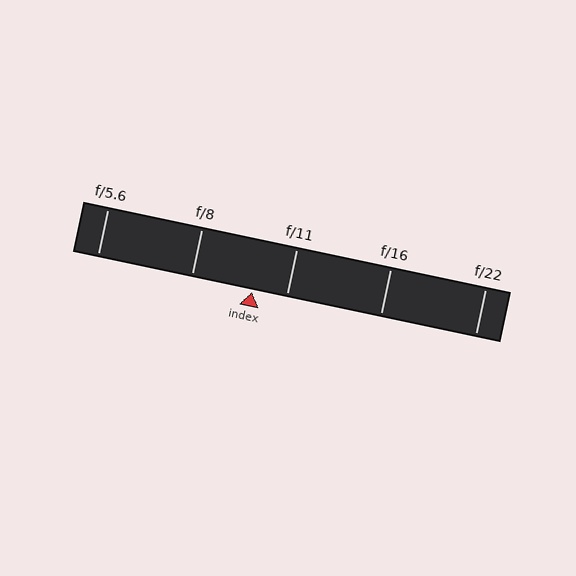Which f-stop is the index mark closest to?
The index mark is closest to f/11.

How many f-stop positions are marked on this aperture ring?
There are 5 f-stop positions marked.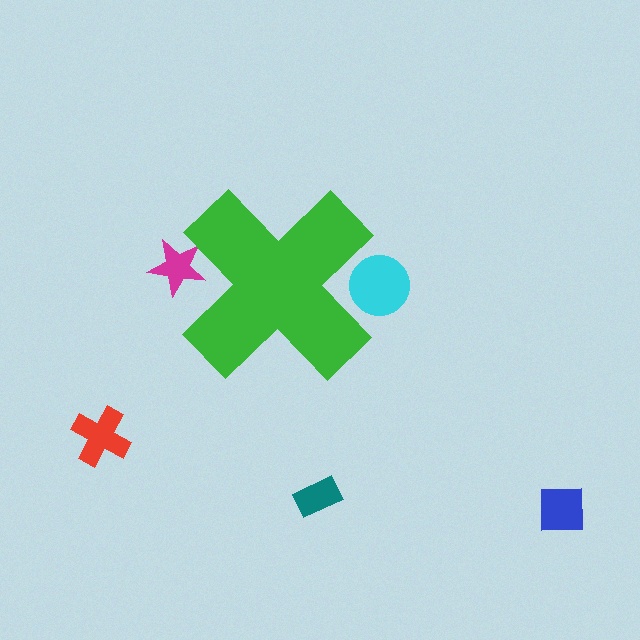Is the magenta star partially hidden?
Yes, the magenta star is partially hidden behind the green cross.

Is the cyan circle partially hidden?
Yes, the cyan circle is partially hidden behind the green cross.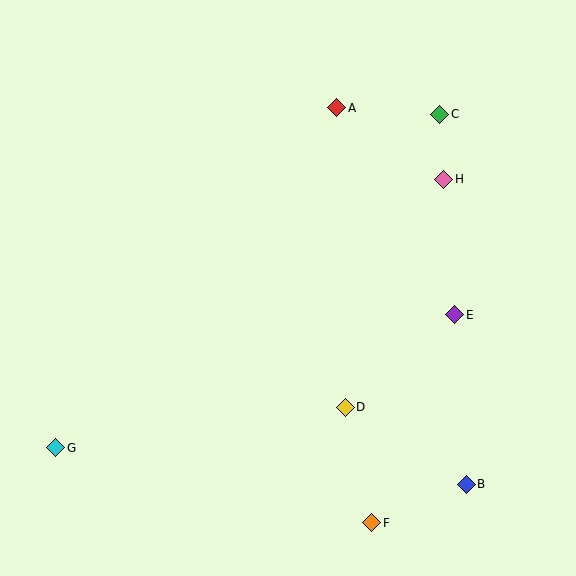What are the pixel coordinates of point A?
Point A is at (337, 108).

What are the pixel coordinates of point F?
Point F is at (372, 523).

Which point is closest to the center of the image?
Point D at (345, 407) is closest to the center.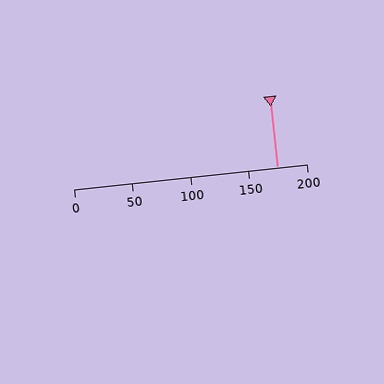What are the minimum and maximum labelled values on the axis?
The axis runs from 0 to 200.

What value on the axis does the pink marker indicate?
The marker indicates approximately 175.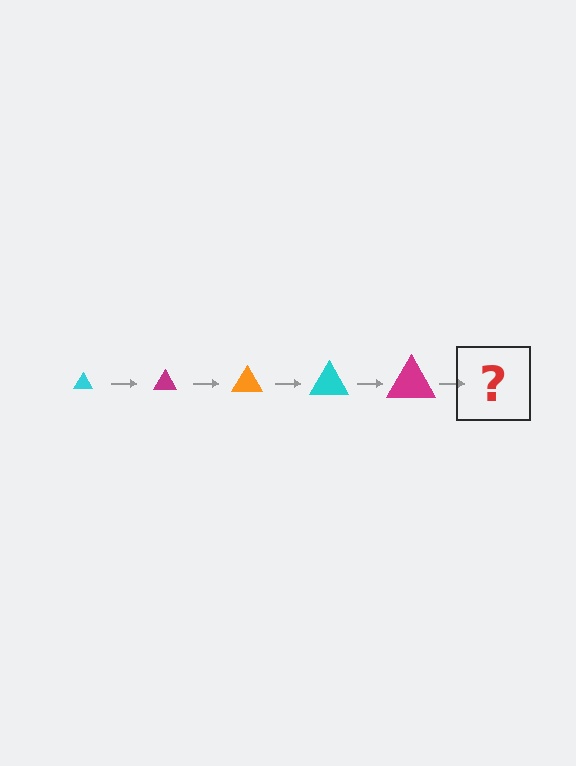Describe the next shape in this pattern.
It should be an orange triangle, larger than the previous one.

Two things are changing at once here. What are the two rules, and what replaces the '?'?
The two rules are that the triangle grows larger each step and the color cycles through cyan, magenta, and orange. The '?' should be an orange triangle, larger than the previous one.